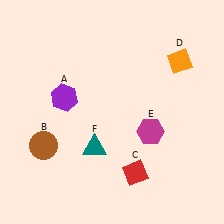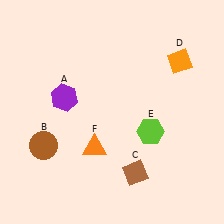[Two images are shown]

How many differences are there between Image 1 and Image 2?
There are 3 differences between the two images.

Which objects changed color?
C changed from red to brown. E changed from magenta to lime. F changed from teal to orange.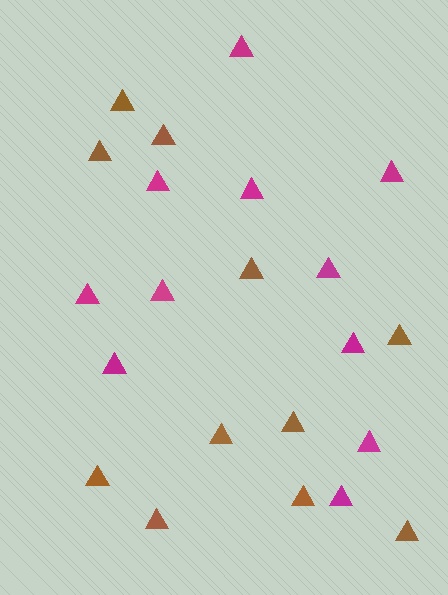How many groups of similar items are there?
There are 2 groups: one group of magenta triangles (11) and one group of brown triangles (11).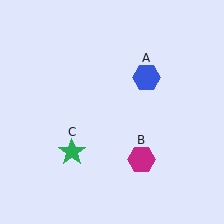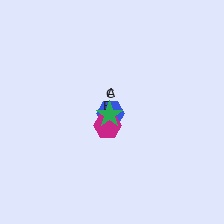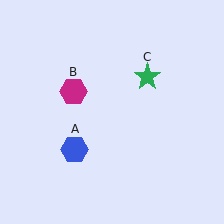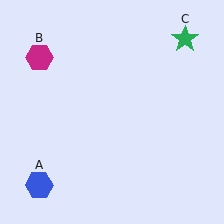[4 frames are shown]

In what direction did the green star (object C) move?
The green star (object C) moved up and to the right.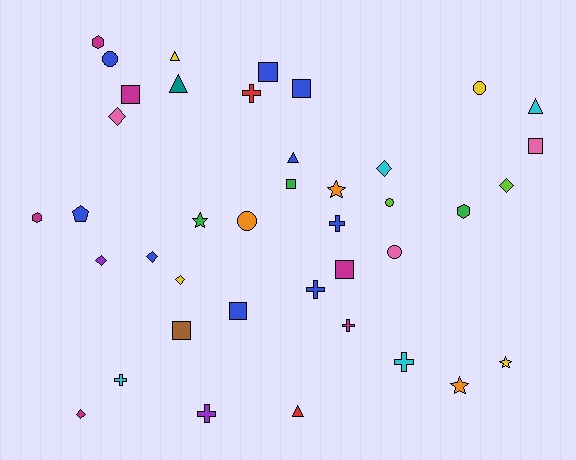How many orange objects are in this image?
There are 3 orange objects.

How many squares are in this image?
There are 8 squares.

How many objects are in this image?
There are 40 objects.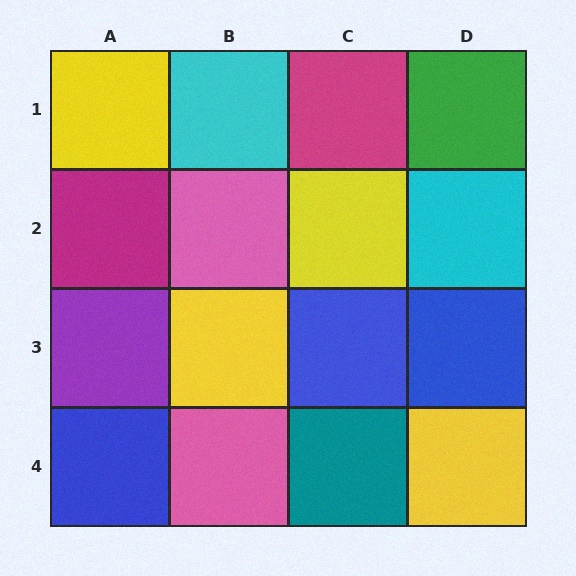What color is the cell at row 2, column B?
Pink.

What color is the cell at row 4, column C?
Teal.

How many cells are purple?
1 cell is purple.